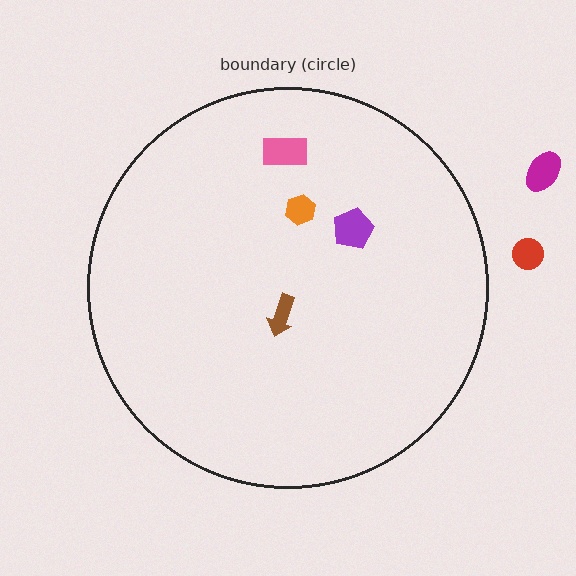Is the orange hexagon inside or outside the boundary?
Inside.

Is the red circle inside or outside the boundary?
Outside.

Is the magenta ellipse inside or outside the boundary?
Outside.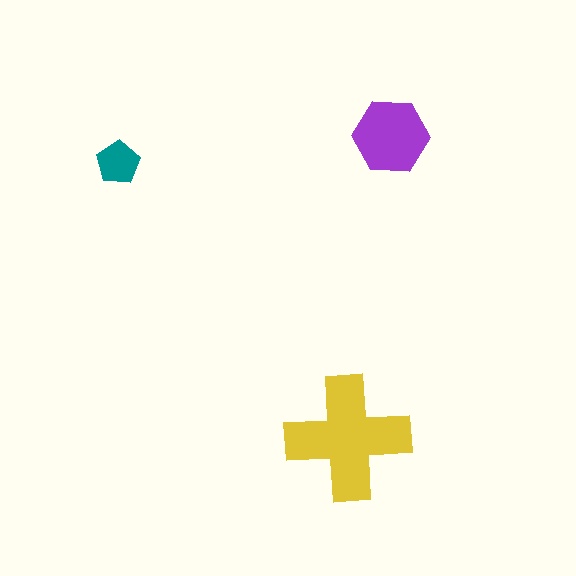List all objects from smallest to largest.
The teal pentagon, the purple hexagon, the yellow cross.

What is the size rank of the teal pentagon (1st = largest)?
3rd.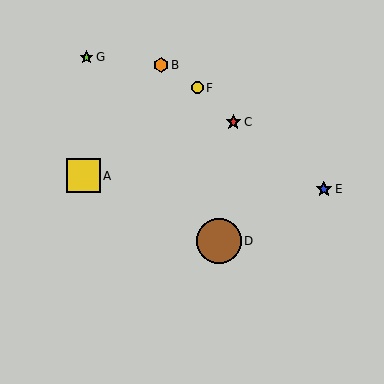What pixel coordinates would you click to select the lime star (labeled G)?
Click at (87, 57) to select the lime star G.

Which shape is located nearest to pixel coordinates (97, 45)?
The lime star (labeled G) at (87, 57) is nearest to that location.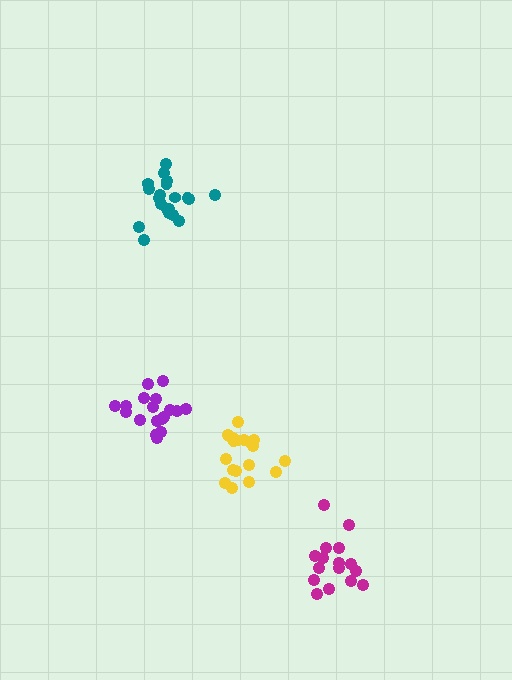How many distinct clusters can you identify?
There are 4 distinct clusters.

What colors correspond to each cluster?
The clusters are colored: yellow, magenta, purple, teal.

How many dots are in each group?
Group 1: 19 dots, Group 2: 16 dots, Group 3: 18 dots, Group 4: 20 dots (73 total).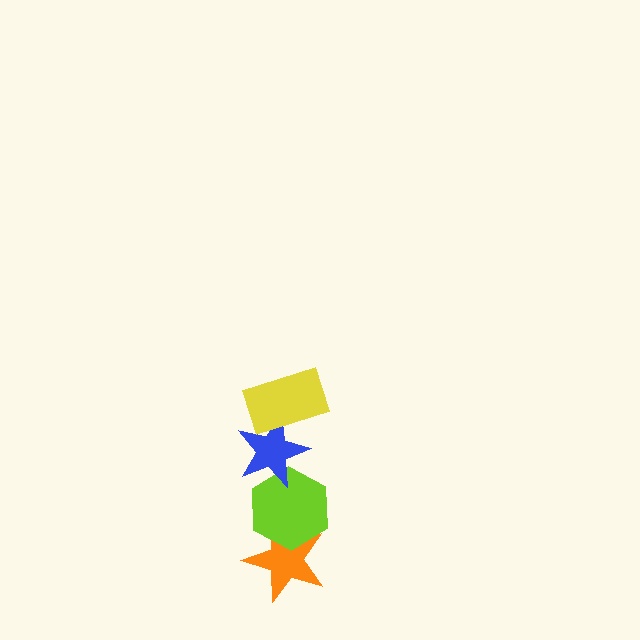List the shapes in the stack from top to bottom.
From top to bottom: the yellow rectangle, the blue star, the lime hexagon, the orange star.